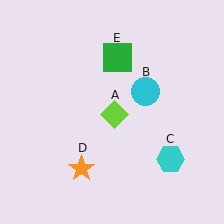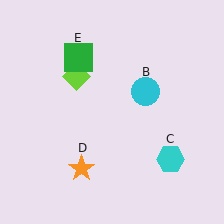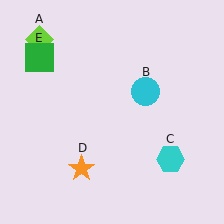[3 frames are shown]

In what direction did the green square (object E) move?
The green square (object E) moved left.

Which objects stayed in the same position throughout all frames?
Cyan circle (object B) and cyan hexagon (object C) and orange star (object D) remained stationary.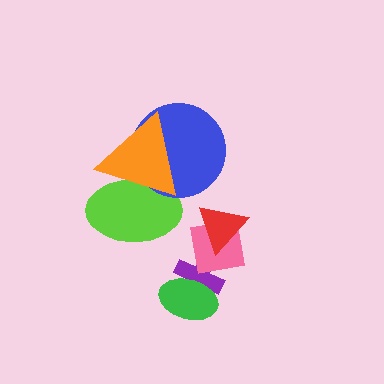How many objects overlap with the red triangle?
1 object overlaps with the red triangle.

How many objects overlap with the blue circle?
2 objects overlap with the blue circle.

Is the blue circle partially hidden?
Yes, it is partially covered by another shape.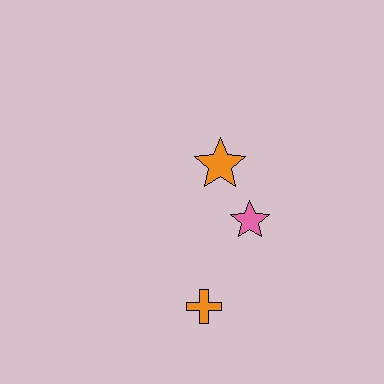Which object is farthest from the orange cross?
The orange star is farthest from the orange cross.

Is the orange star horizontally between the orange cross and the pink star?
Yes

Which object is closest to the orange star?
The pink star is closest to the orange star.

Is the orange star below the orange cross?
No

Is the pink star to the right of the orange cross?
Yes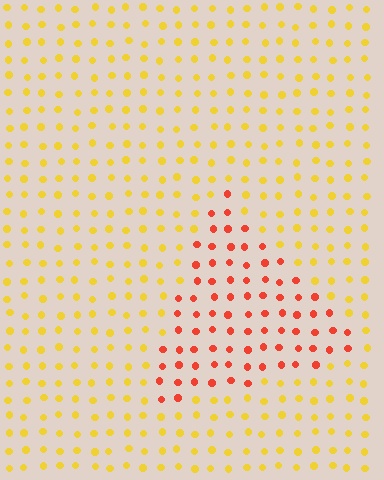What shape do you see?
I see a triangle.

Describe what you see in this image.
The image is filled with small yellow elements in a uniform arrangement. A triangle-shaped region is visible where the elements are tinted to a slightly different hue, forming a subtle color boundary.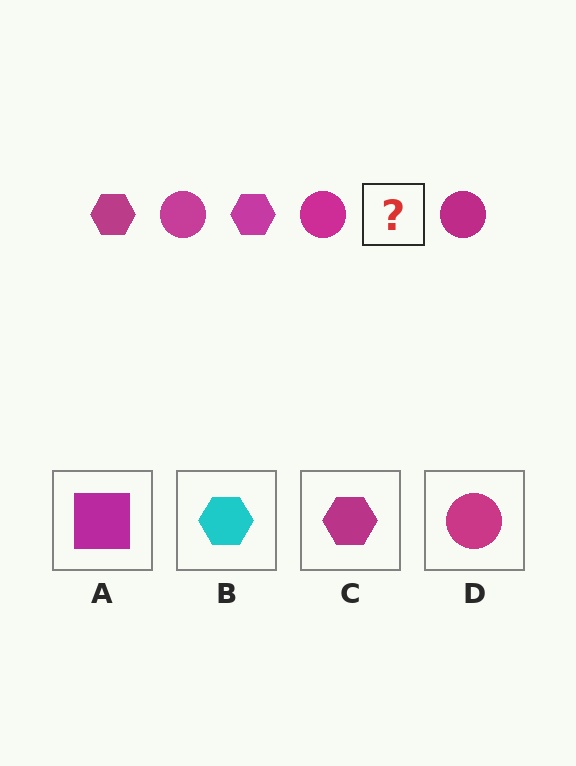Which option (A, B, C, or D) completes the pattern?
C.